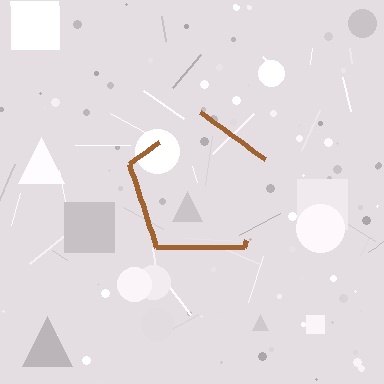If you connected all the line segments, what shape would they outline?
They would outline a pentagon.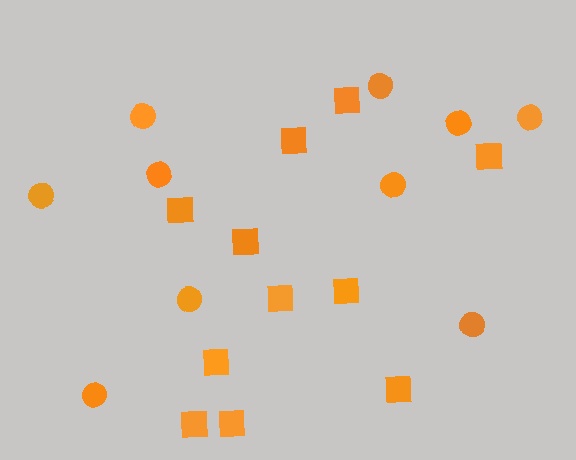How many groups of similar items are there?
There are 2 groups: one group of squares (11) and one group of circles (10).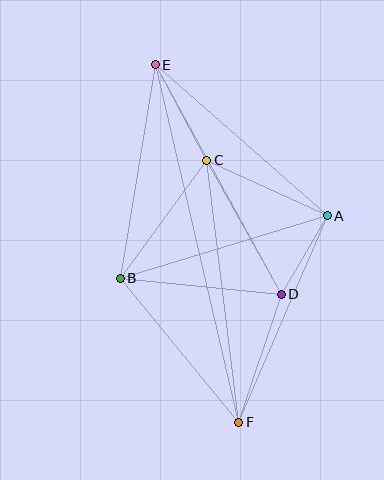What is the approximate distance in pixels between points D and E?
The distance between D and E is approximately 262 pixels.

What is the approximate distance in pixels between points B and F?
The distance between B and F is approximately 187 pixels.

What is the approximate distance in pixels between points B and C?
The distance between B and C is approximately 146 pixels.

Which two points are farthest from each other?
Points E and F are farthest from each other.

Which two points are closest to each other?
Points A and D are closest to each other.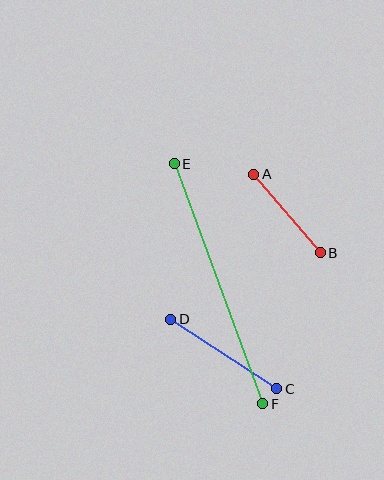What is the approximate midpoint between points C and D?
The midpoint is at approximately (224, 354) pixels.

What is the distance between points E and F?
The distance is approximately 256 pixels.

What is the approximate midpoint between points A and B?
The midpoint is at approximately (287, 213) pixels.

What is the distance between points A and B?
The distance is approximately 103 pixels.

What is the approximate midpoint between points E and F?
The midpoint is at approximately (218, 284) pixels.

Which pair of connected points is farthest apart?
Points E and F are farthest apart.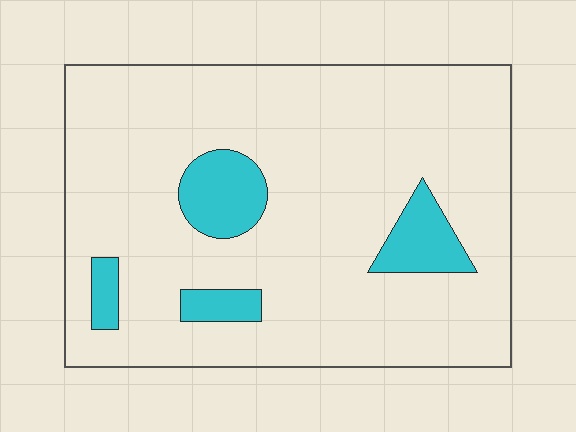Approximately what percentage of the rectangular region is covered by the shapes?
Approximately 10%.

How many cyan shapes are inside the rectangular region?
4.